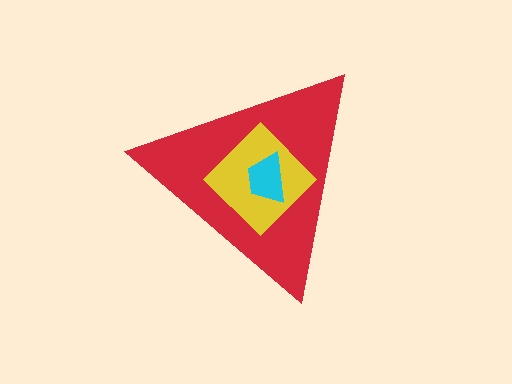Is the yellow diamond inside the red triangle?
Yes.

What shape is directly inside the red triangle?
The yellow diamond.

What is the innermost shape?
The cyan trapezoid.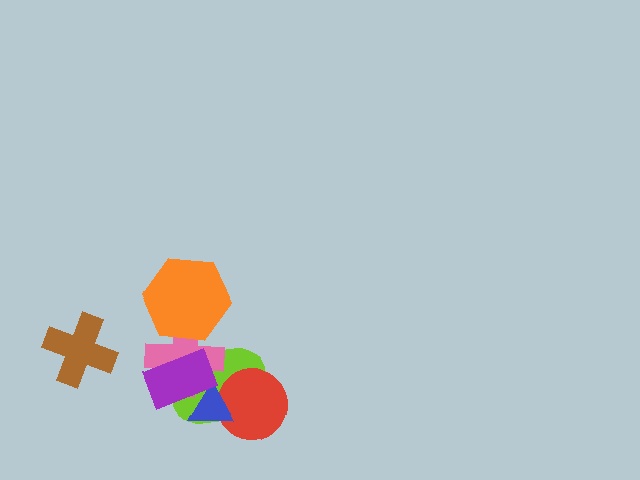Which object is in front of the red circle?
The blue triangle is in front of the red circle.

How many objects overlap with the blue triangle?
4 objects overlap with the blue triangle.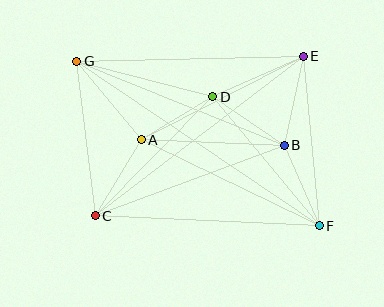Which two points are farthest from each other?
Points F and G are farthest from each other.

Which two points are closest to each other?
Points A and D are closest to each other.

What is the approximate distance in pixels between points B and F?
The distance between B and F is approximately 88 pixels.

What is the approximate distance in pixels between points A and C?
The distance between A and C is approximately 89 pixels.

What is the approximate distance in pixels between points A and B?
The distance between A and B is approximately 143 pixels.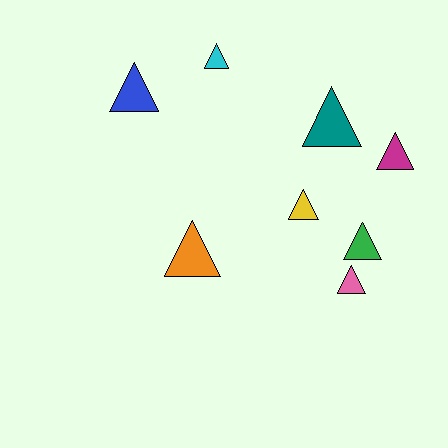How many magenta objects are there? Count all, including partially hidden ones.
There is 1 magenta object.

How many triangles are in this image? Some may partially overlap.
There are 8 triangles.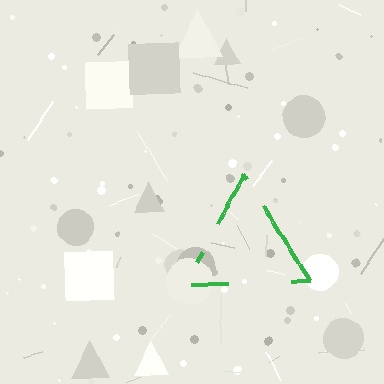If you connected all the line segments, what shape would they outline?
They would outline a triangle.